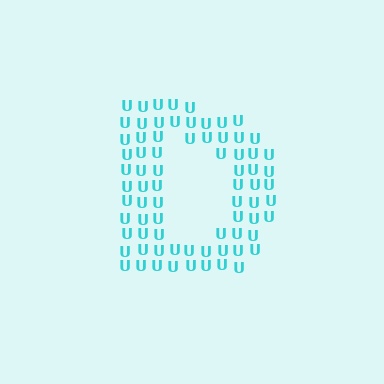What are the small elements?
The small elements are letter U's.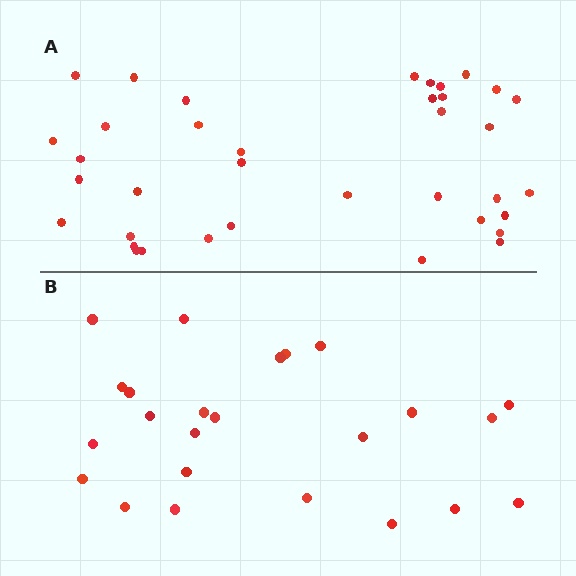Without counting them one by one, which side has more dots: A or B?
Region A (the top region) has more dots.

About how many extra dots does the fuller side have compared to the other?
Region A has approximately 15 more dots than region B.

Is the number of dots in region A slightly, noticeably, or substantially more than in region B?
Region A has substantially more. The ratio is roughly 1.5 to 1.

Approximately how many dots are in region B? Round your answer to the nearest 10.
About 20 dots. (The exact count is 24, which rounds to 20.)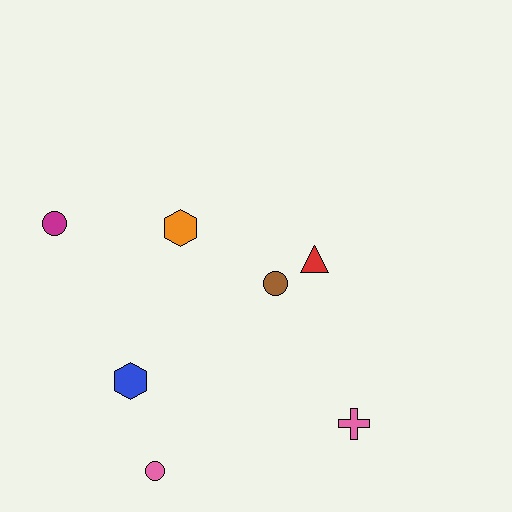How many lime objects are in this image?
There are no lime objects.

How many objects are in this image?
There are 7 objects.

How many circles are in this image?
There are 3 circles.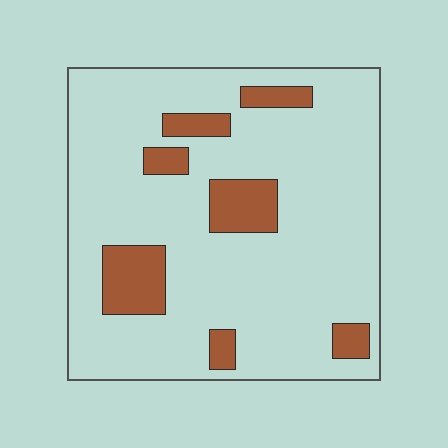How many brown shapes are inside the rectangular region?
7.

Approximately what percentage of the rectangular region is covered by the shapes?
Approximately 15%.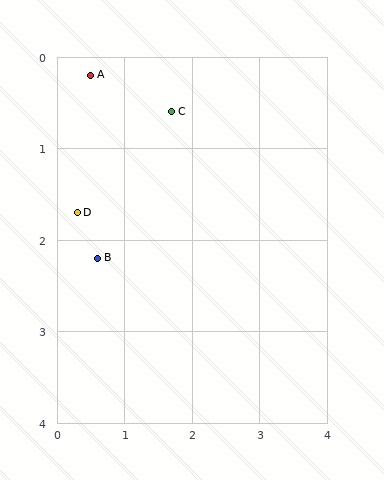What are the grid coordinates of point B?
Point B is at approximately (0.6, 2.2).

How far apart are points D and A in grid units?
Points D and A are about 1.5 grid units apart.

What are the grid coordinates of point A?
Point A is at approximately (0.5, 0.2).